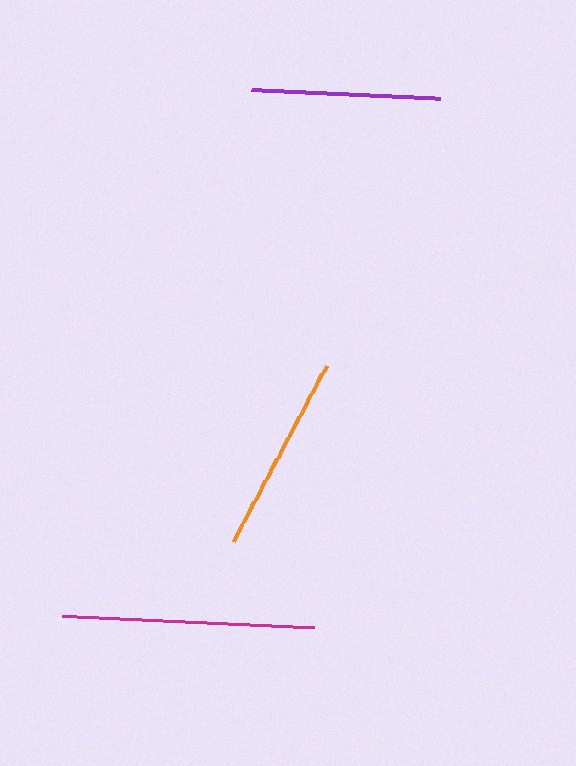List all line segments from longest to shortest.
From longest to shortest: magenta, orange, purple.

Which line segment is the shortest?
The purple line is the shortest at approximately 189 pixels.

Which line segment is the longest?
The magenta line is the longest at approximately 251 pixels.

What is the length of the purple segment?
The purple segment is approximately 189 pixels long.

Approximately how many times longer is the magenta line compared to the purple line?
The magenta line is approximately 1.3 times the length of the purple line.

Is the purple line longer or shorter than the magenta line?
The magenta line is longer than the purple line.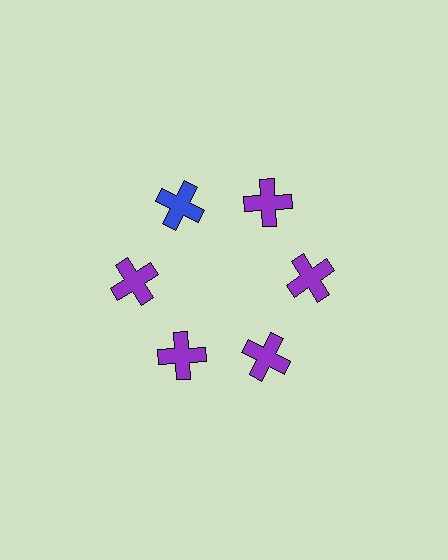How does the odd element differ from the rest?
It has a different color: blue instead of purple.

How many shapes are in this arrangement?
There are 6 shapes arranged in a ring pattern.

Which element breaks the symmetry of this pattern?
The blue cross at roughly the 11 o'clock position breaks the symmetry. All other shapes are purple crosses.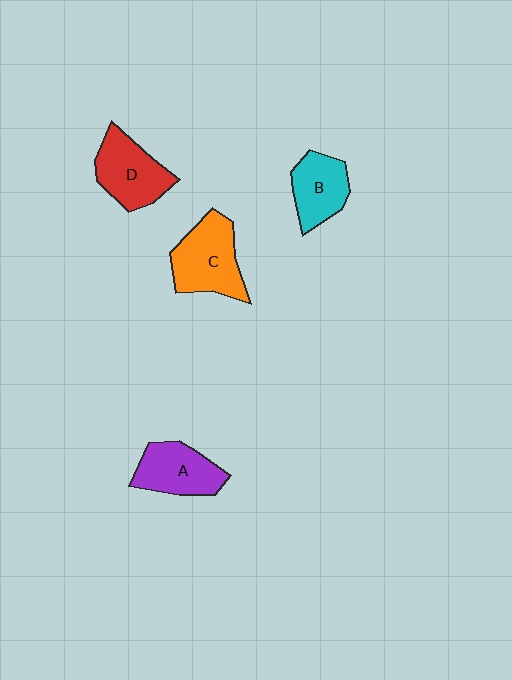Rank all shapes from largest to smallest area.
From largest to smallest: C (orange), D (red), A (purple), B (cyan).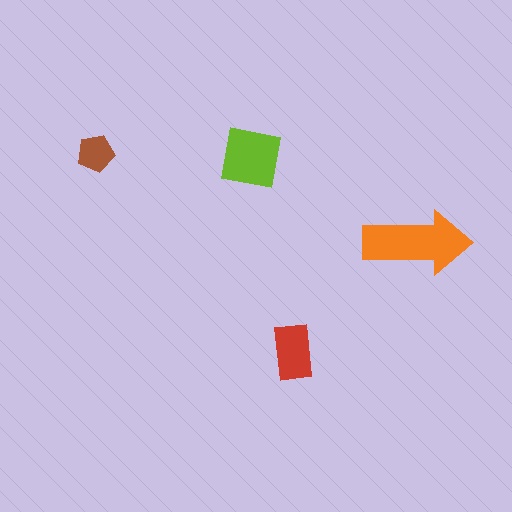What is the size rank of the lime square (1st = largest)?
2nd.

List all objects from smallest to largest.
The brown pentagon, the red rectangle, the lime square, the orange arrow.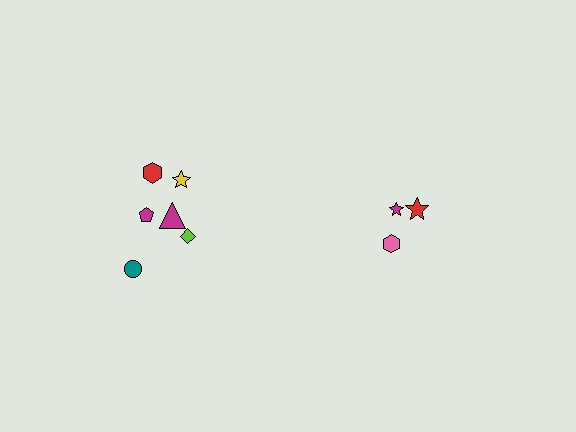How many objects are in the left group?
There are 6 objects.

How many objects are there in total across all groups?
There are 9 objects.